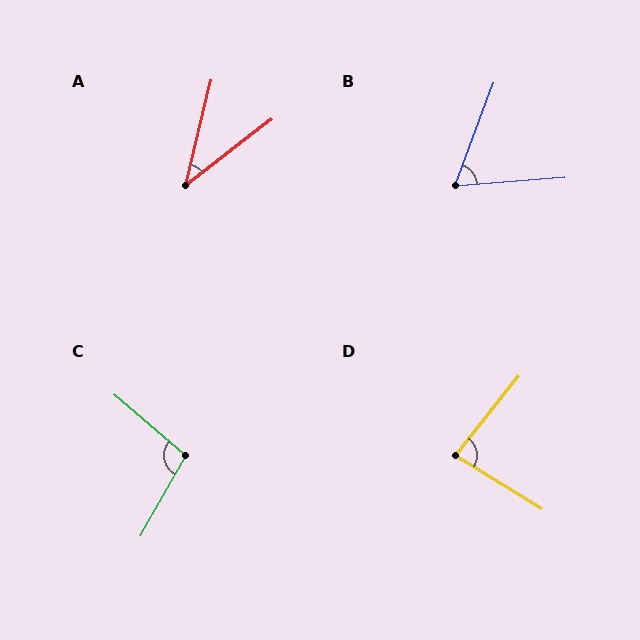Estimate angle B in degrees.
Approximately 65 degrees.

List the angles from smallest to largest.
A (39°), B (65°), D (83°), C (101°).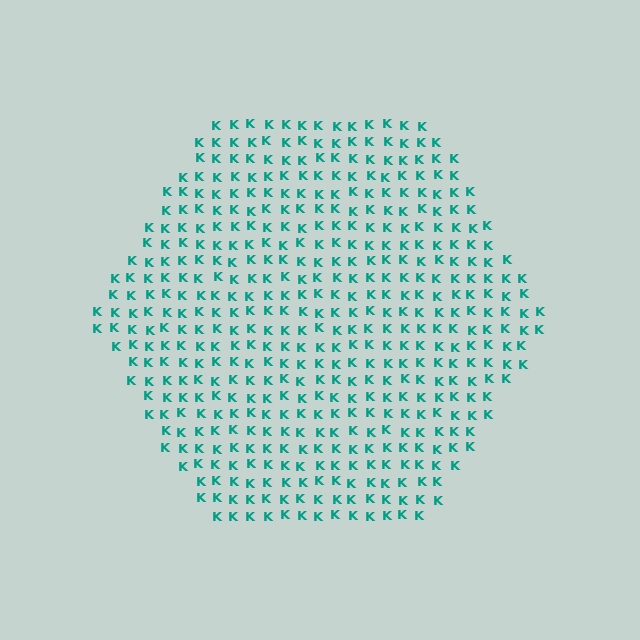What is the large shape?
The large shape is a hexagon.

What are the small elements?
The small elements are letter K's.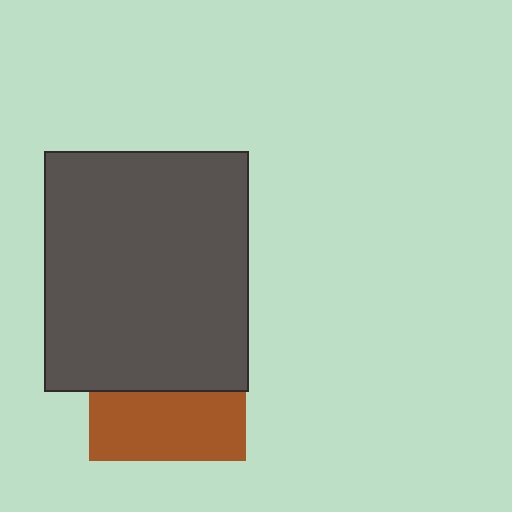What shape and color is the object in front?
The object in front is a dark gray rectangle.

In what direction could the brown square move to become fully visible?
The brown square could move down. That would shift it out from behind the dark gray rectangle entirely.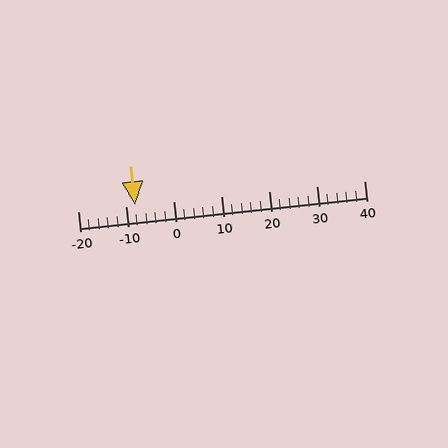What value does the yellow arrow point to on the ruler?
The yellow arrow points to approximately -8.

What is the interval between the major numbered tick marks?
The major tick marks are spaced 10 units apart.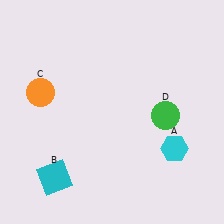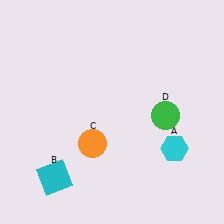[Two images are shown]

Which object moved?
The orange circle (C) moved right.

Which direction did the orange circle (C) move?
The orange circle (C) moved right.